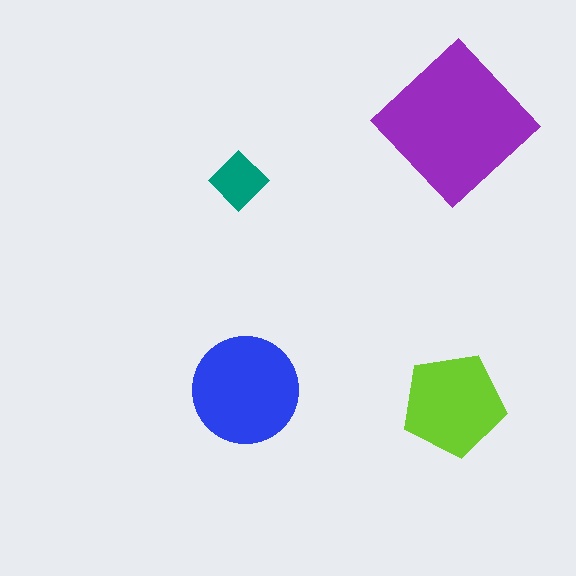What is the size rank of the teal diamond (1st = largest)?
4th.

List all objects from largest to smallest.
The purple diamond, the blue circle, the lime pentagon, the teal diamond.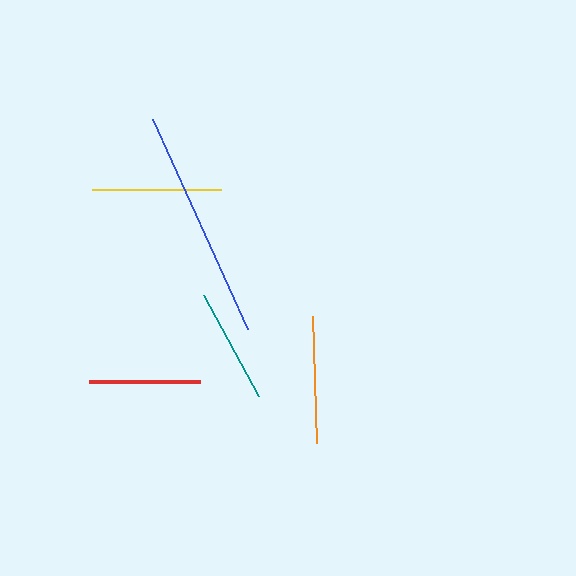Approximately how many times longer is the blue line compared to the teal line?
The blue line is approximately 2.0 times the length of the teal line.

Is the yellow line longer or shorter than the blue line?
The blue line is longer than the yellow line.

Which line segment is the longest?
The blue line is the longest at approximately 231 pixels.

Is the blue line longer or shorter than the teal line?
The blue line is longer than the teal line.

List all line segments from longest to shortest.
From longest to shortest: blue, yellow, orange, teal, red.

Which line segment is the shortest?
The red line is the shortest at approximately 112 pixels.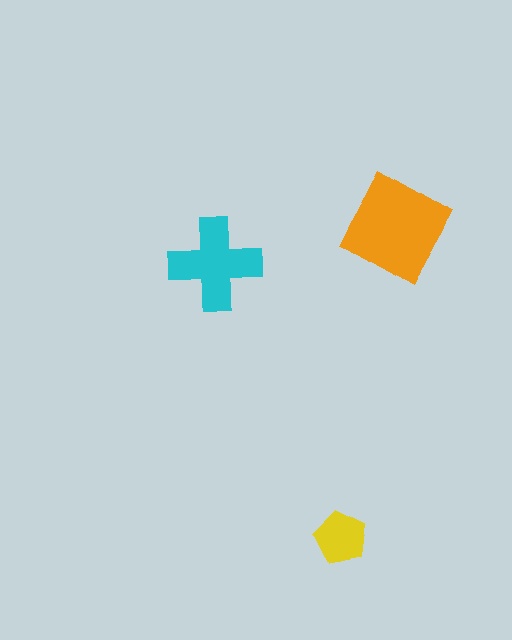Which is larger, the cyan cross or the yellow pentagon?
The cyan cross.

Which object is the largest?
The orange square.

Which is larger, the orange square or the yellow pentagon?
The orange square.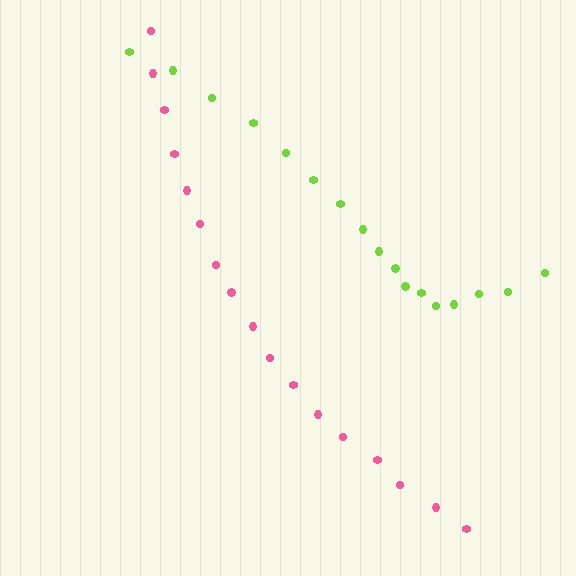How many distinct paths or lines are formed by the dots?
There are 2 distinct paths.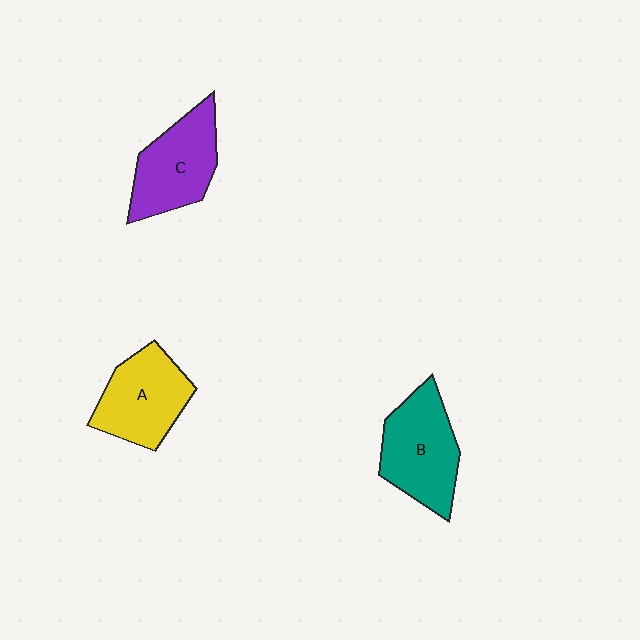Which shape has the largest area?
Shape B (teal).